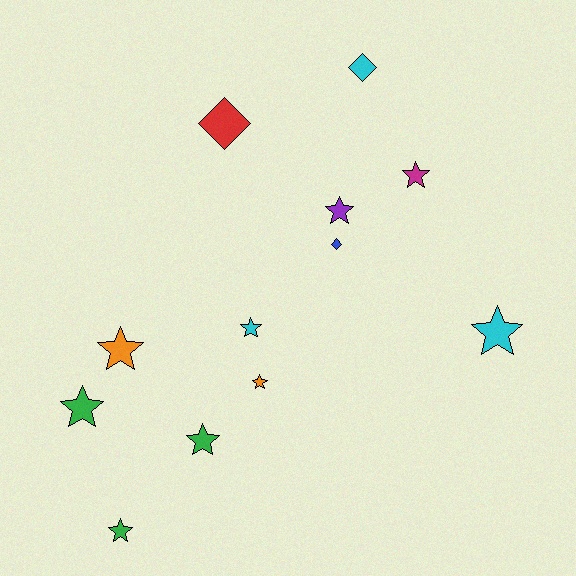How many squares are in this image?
There are no squares.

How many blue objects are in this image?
There is 1 blue object.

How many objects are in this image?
There are 12 objects.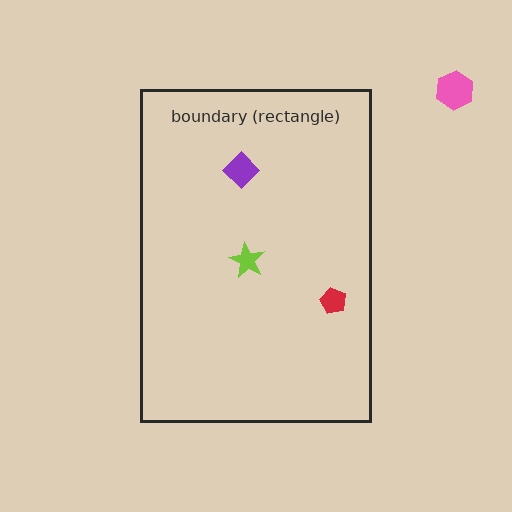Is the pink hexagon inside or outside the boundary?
Outside.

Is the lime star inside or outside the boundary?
Inside.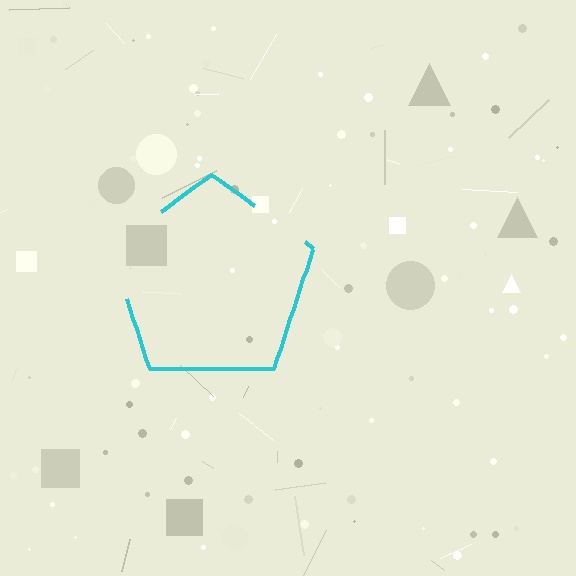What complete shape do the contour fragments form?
The contour fragments form a pentagon.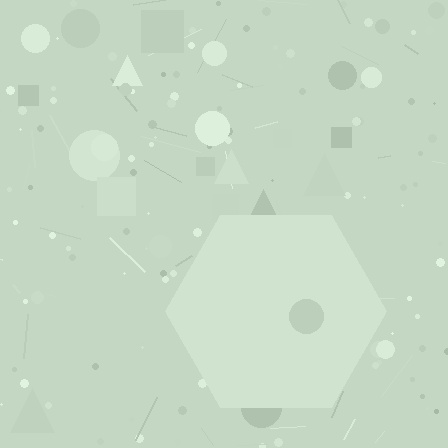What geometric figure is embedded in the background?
A hexagon is embedded in the background.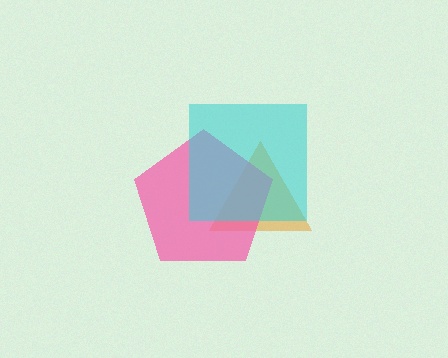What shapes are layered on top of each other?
The layered shapes are: an orange triangle, a pink pentagon, a cyan square.